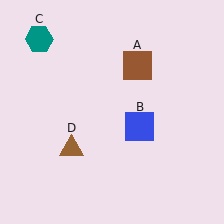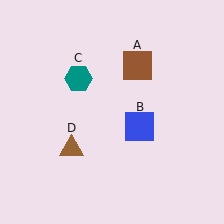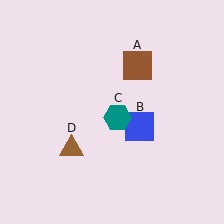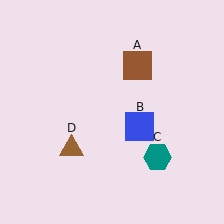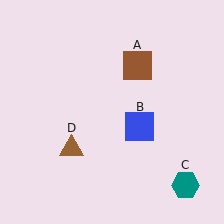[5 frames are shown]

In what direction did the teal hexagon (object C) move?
The teal hexagon (object C) moved down and to the right.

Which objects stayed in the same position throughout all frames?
Brown square (object A) and blue square (object B) and brown triangle (object D) remained stationary.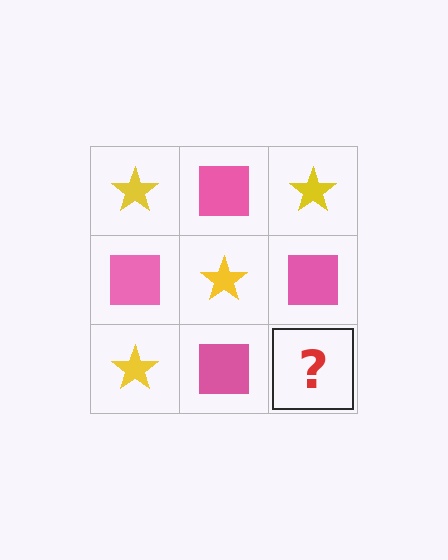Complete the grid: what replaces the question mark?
The question mark should be replaced with a yellow star.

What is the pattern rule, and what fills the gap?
The rule is that it alternates yellow star and pink square in a checkerboard pattern. The gap should be filled with a yellow star.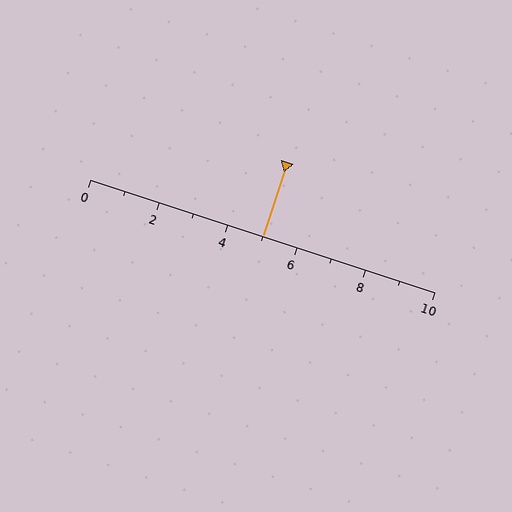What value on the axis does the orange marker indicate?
The marker indicates approximately 5.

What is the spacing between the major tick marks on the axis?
The major ticks are spaced 2 apart.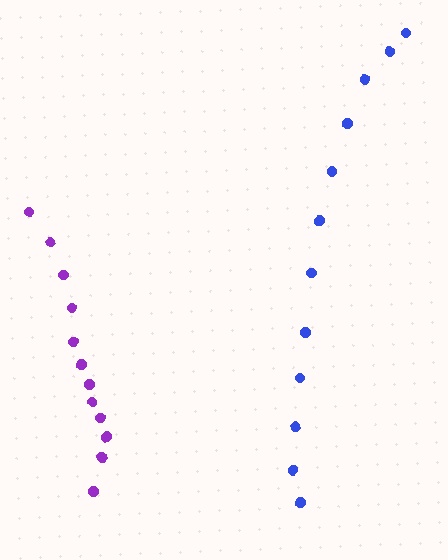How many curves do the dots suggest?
There are 2 distinct paths.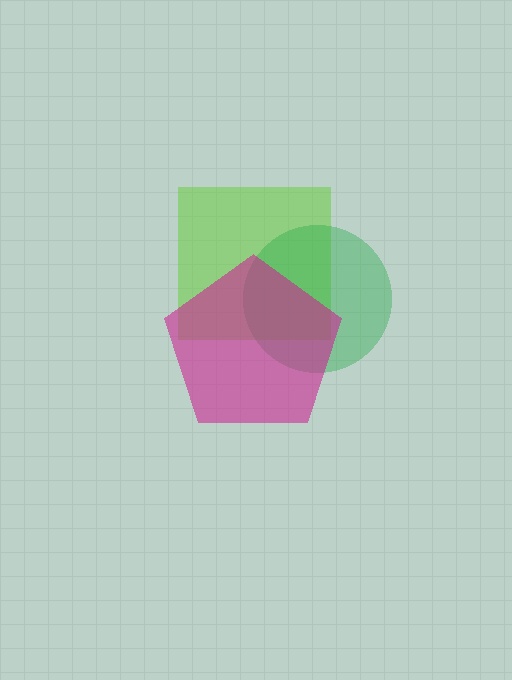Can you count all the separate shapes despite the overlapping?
Yes, there are 3 separate shapes.